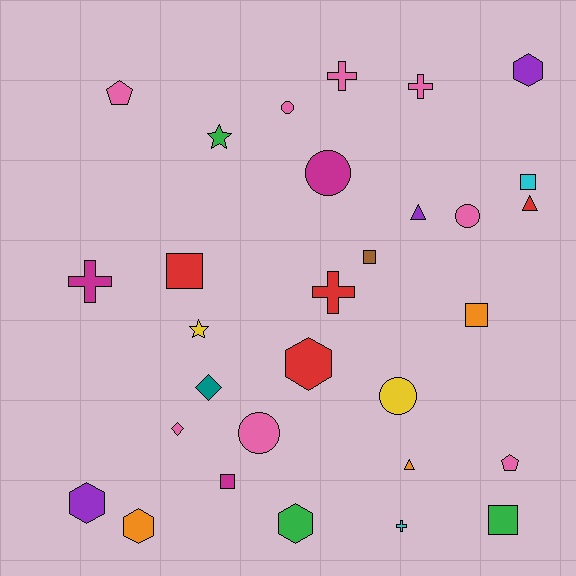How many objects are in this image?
There are 30 objects.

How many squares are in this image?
There are 6 squares.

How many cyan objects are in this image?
There are 2 cyan objects.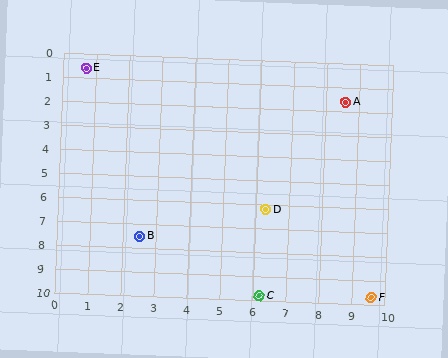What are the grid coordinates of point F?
Point F is at approximately (9.6, 9.7).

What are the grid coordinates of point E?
Point E is at approximately (0.7, 0.6).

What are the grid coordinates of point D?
Point D is at approximately (6.3, 6.2).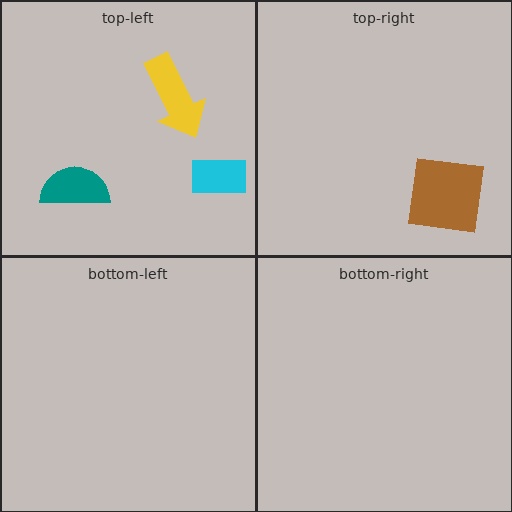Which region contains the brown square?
The top-right region.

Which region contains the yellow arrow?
The top-left region.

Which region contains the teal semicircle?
The top-left region.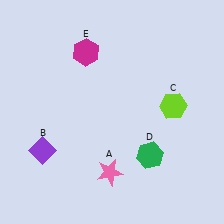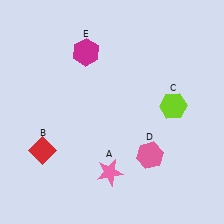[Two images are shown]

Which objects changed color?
B changed from purple to red. D changed from green to pink.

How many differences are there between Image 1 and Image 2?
There are 2 differences between the two images.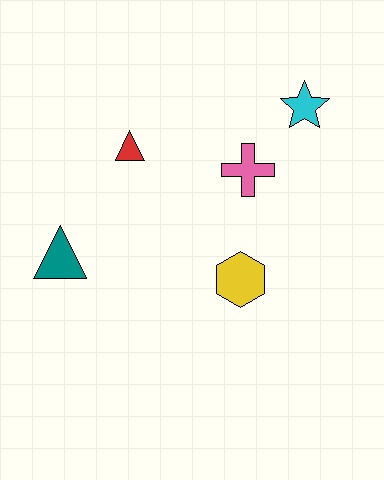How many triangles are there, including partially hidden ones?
There are 2 triangles.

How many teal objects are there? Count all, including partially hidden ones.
There is 1 teal object.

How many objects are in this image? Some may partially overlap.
There are 5 objects.